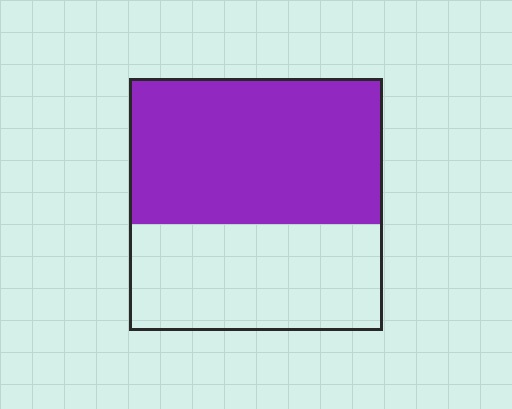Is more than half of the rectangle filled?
Yes.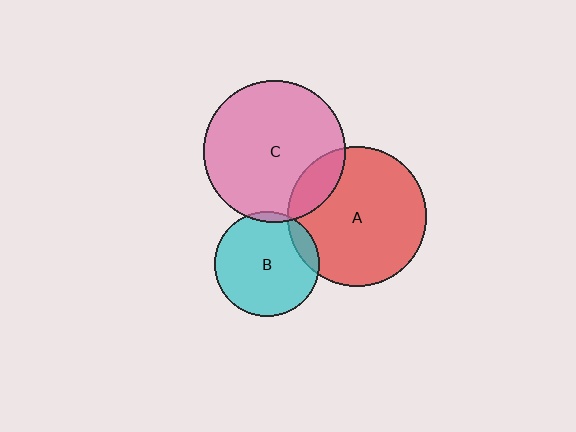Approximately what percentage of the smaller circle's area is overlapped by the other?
Approximately 15%.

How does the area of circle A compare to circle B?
Approximately 1.8 times.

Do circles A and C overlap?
Yes.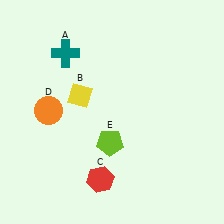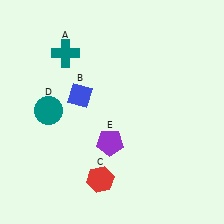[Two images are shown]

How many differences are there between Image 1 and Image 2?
There are 3 differences between the two images.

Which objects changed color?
B changed from yellow to blue. D changed from orange to teal. E changed from lime to purple.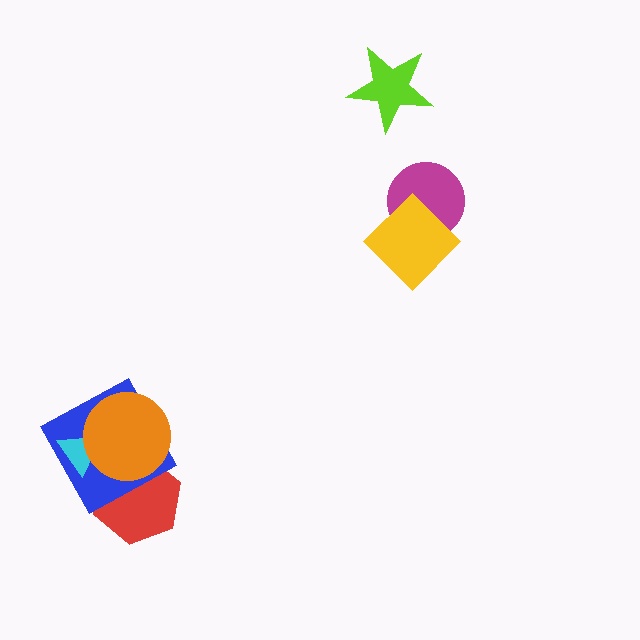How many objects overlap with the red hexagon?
2 objects overlap with the red hexagon.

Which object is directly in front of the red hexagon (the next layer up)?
The blue square is directly in front of the red hexagon.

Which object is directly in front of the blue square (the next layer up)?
The cyan triangle is directly in front of the blue square.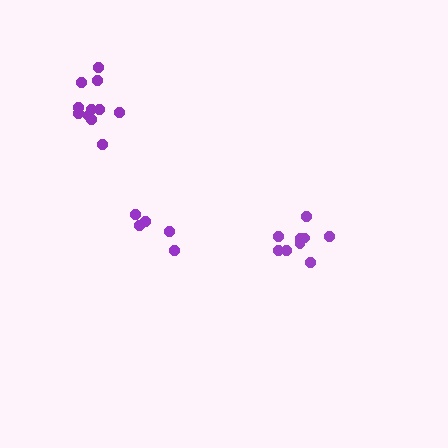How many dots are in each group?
Group 1: 11 dots, Group 2: 5 dots, Group 3: 10 dots (26 total).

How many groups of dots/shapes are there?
There are 3 groups.